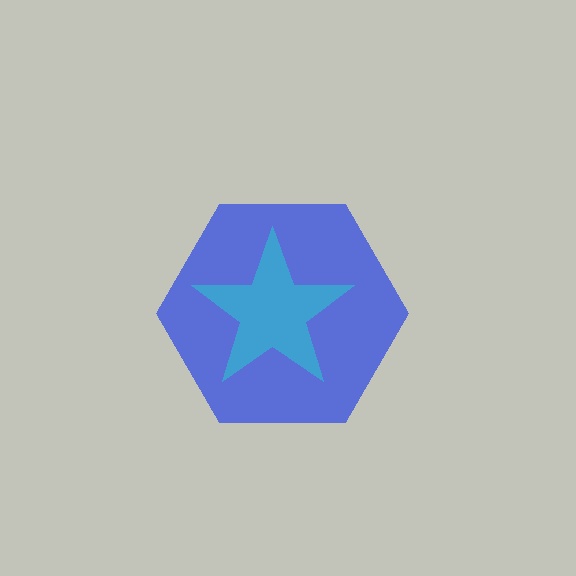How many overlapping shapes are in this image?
There are 2 overlapping shapes in the image.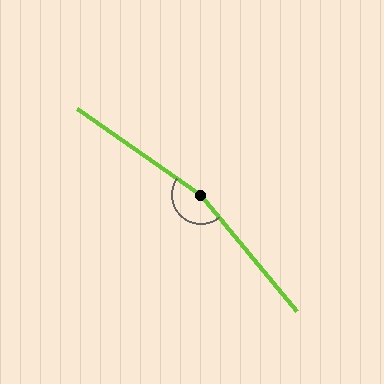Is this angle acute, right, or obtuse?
It is obtuse.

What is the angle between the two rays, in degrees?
Approximately 164 degrees.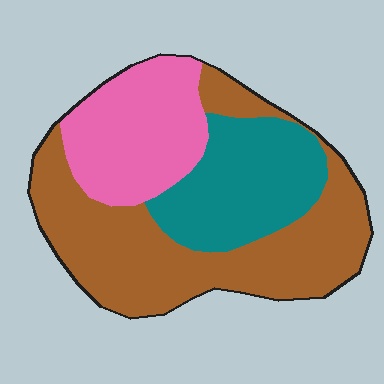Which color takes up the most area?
Brown, at roughly 50%.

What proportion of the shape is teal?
Teal takes up between a quarter and a half of the shape.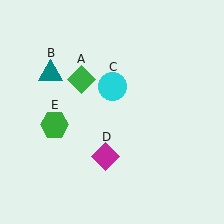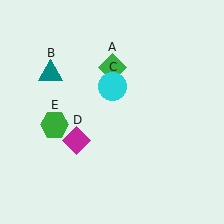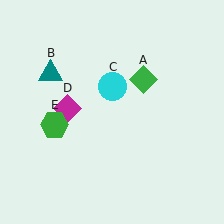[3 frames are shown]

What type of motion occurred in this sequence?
The green diamond (object A), magenta diamond (object D) rotated clockwise around the center of the scene.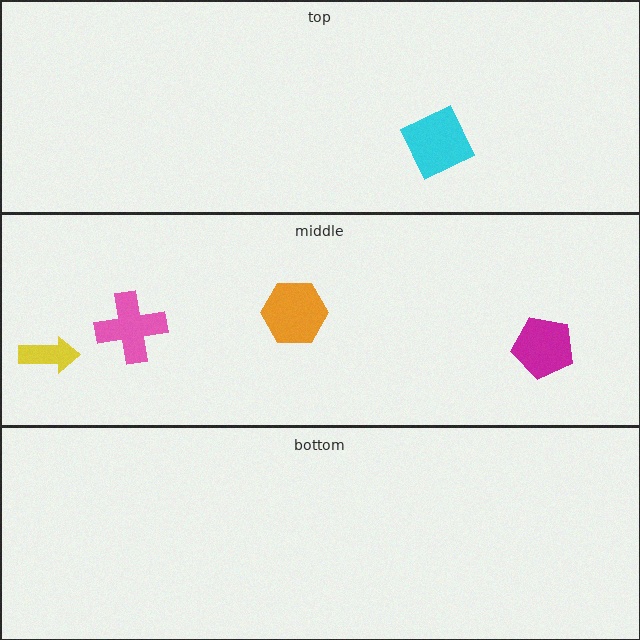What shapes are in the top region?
The cyan square.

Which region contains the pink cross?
The middle region.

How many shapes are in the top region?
1.